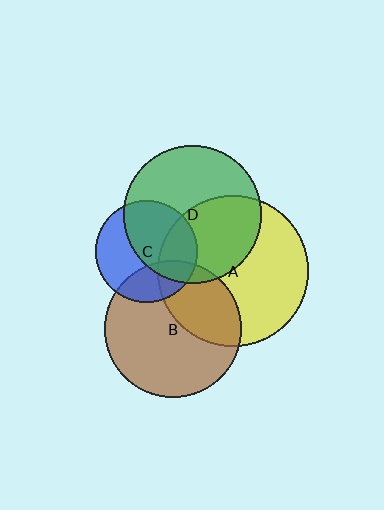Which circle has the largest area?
Circle A (yellow).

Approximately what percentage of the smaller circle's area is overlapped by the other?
Approximately 55%.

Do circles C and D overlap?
Yes.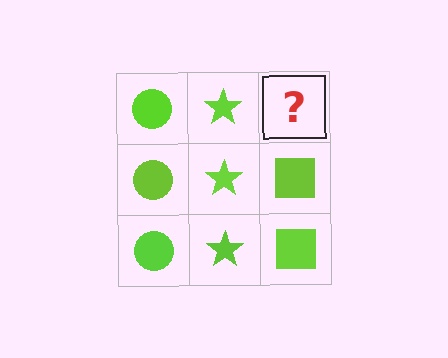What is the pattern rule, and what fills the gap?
The rule is that each column has a consistent shape. The gap should be filled with a lime square.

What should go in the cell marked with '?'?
The missing cell should contain a lime square.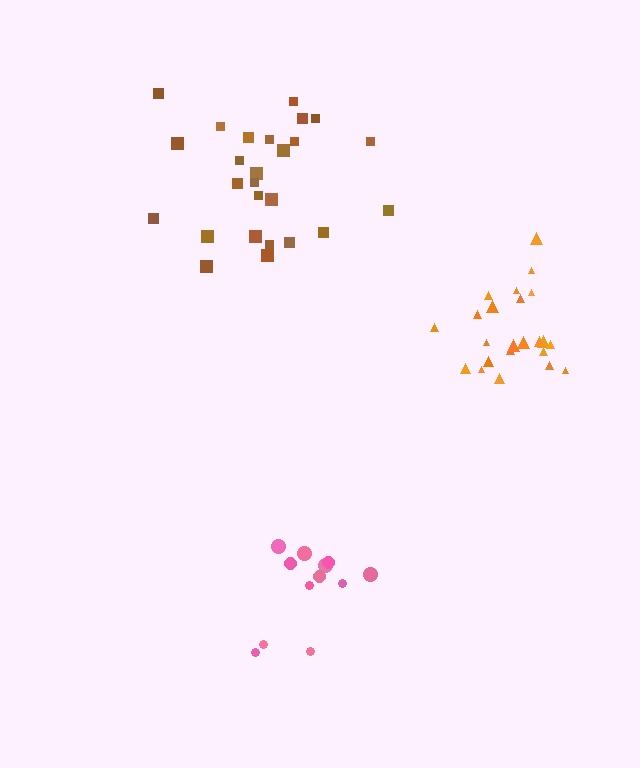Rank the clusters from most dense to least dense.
orange, brown, pink.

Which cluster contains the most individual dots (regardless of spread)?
Brown (26).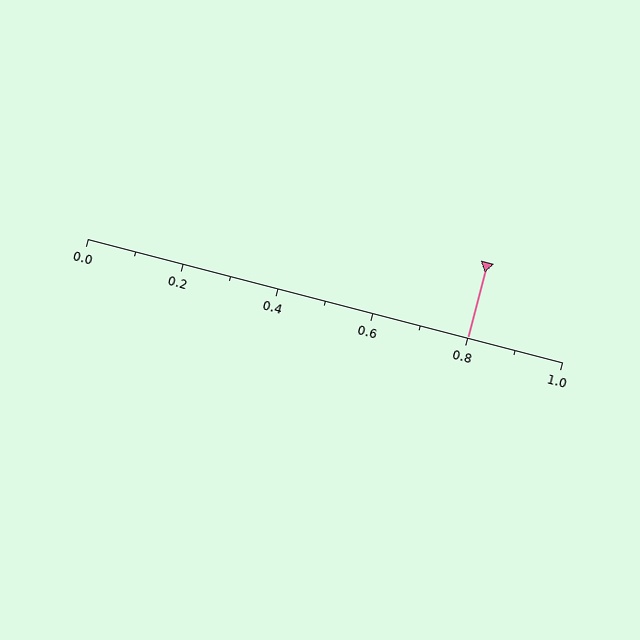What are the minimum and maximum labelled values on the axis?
The axis runs from 0.0 to 1.0.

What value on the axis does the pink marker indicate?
The marker indicates approximately 0.8.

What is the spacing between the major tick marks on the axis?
The major ticks are spaced 0.2 apart.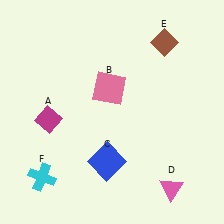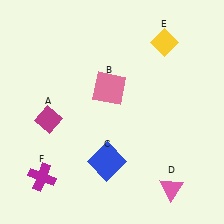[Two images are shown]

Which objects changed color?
E changed from brown to yellow. F changed from cyan to magenta.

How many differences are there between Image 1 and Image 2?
There are 2 differences between the two images.